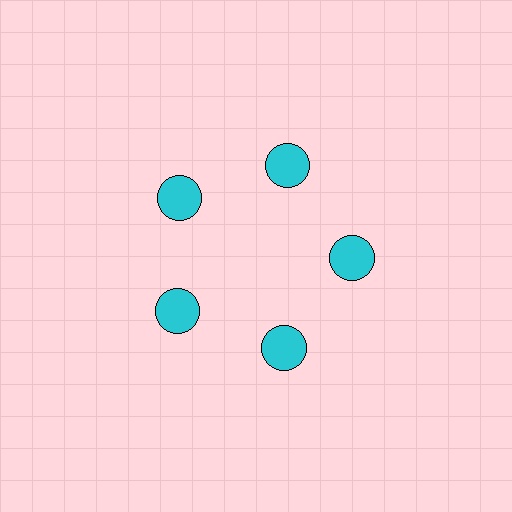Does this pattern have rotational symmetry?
Yes, this pattern has 5-fold rotational symmetry. It looks the same after rotating 72 degrees around the center.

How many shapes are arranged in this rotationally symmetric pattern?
There are 5 shapes, arranged in 5 groups of 1.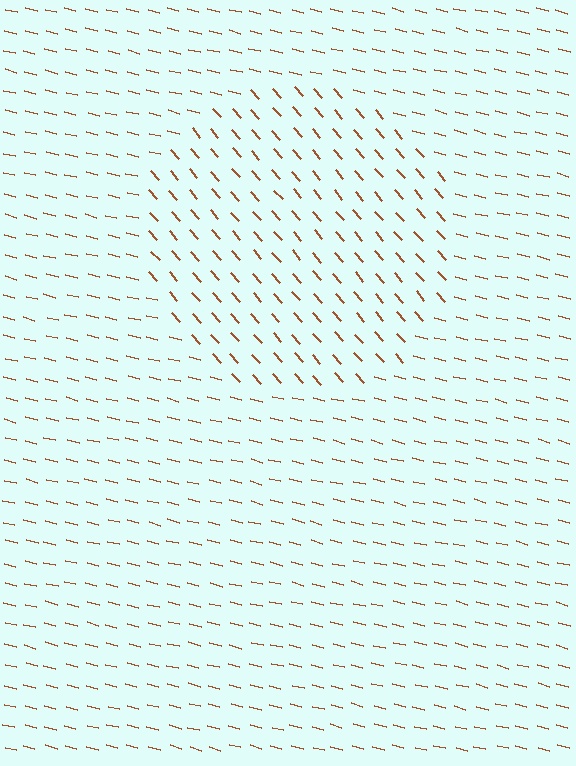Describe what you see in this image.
The image is filled with small brown line segments. A circle region in the image has lines oriented differently from the surrounding lines, creating a visible texture boundary.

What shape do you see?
I see a circle.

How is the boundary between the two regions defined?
The boundary is defined purely by a change in line orientation (approximately 35 degrees difference). All lines are the same color and thickness.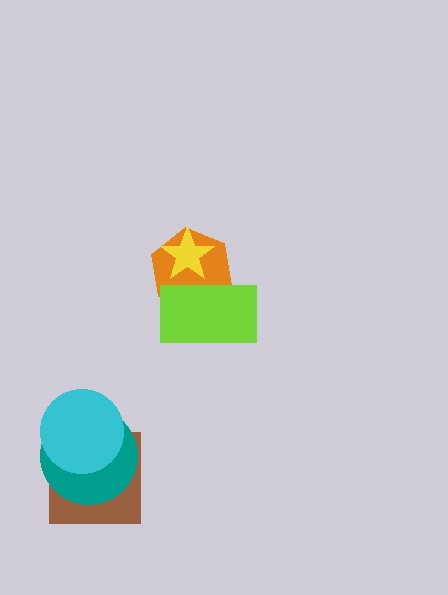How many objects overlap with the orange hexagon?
2 objects overlap with the orange hexagon.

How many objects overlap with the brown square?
2 objects overlap with the brown square.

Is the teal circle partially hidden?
Yes, it is partially covered by another shape.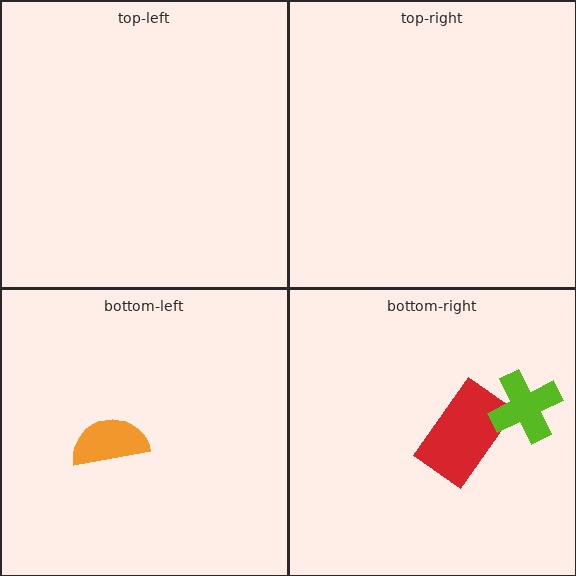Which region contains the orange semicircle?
The bottom-left region.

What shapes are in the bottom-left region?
The orange semicircle.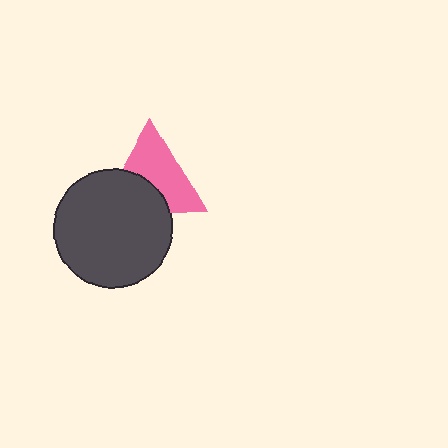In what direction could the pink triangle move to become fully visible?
The pink triangle could move up. That would shift it out from behind the dark gray circle entirely.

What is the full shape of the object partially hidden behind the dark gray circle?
The partially hidden object is a pink triangle.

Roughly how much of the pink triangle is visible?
About half of it is visible (roughly 60%).